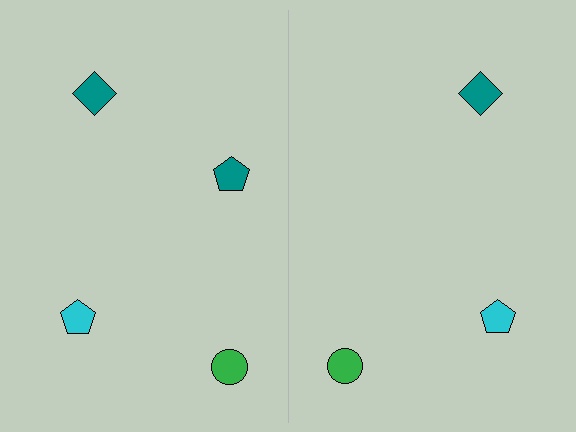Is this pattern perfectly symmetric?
No, the pattern is not perfectly symmetric. A teal pentagon is missing from the right side.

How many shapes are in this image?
There are 7 shapes in this image.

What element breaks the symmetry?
A teal pentagon is missing from the right side.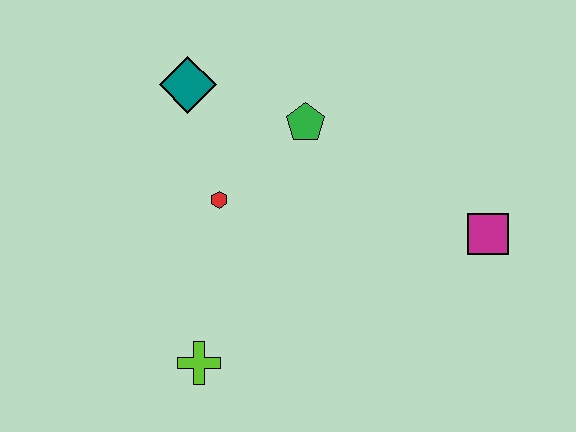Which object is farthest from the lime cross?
The magenta square is farthest from the lime cross.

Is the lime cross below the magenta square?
Yes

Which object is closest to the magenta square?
The green pentagon is closest to the magenta square.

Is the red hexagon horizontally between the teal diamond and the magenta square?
Yes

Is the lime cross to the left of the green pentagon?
Yes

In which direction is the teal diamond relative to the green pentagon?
The teal diamond is to the left of the green pentagon.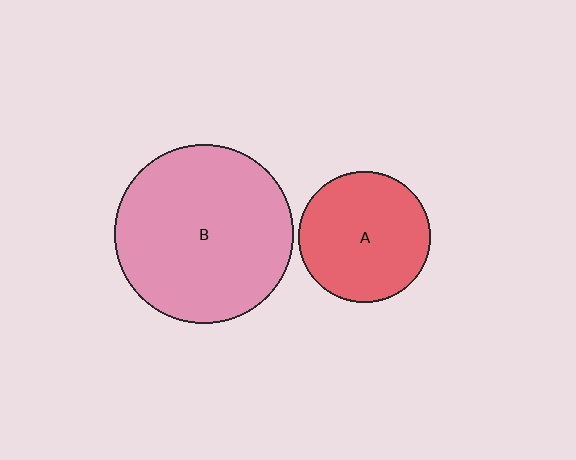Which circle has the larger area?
Circle B (pink).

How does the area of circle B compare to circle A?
Approximately 1.8 times.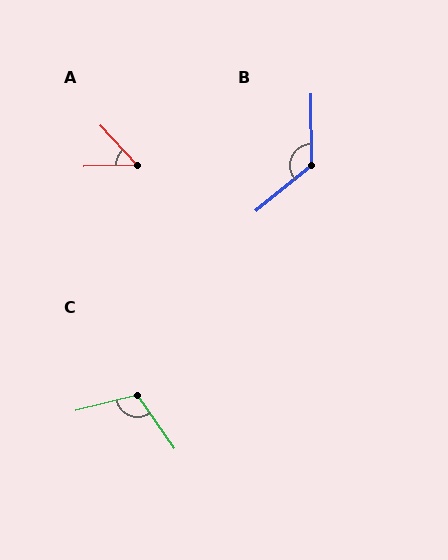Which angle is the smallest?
A, at approximately 49 degrees.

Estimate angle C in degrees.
Approximately 111 degrees.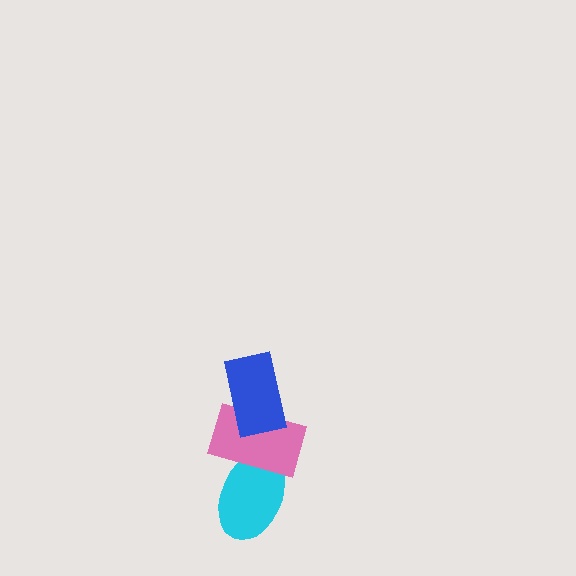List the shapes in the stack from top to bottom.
From top to bottom: the blue rectangle, the pink rectangle, the cyan ellipse.